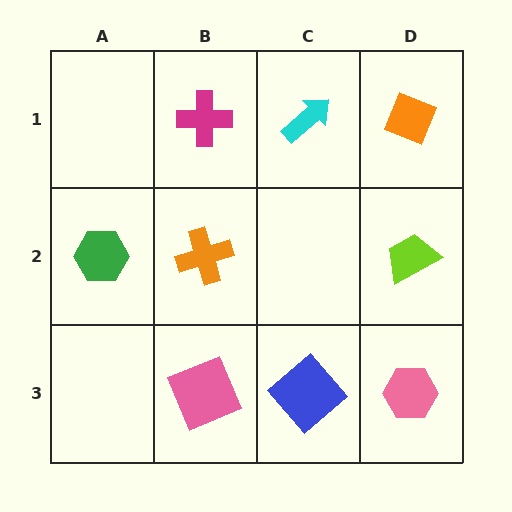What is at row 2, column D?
A lime trapezoid.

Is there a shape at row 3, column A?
No, that cell is empty.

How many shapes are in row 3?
3 shapes.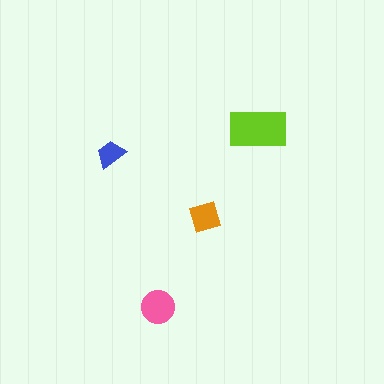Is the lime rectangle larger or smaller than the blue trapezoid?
Larger.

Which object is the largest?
The lime rectangle.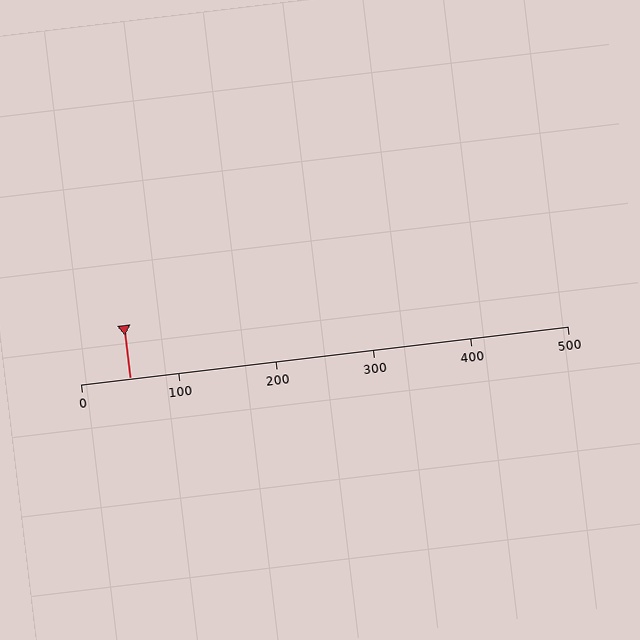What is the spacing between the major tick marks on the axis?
The major ticks are spaced 100 apart.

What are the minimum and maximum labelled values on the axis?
The axis runs from 0 to 500.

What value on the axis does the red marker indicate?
The marker indicates approximately 50.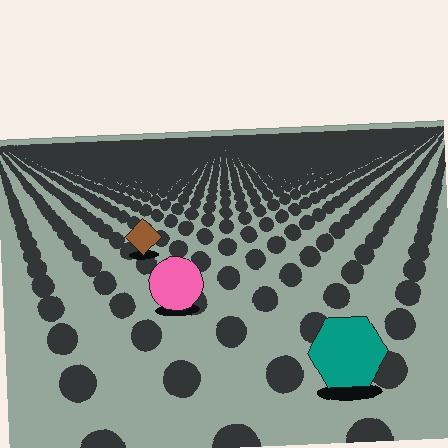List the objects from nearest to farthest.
From nearest to farthest: the teal hexagon, the pink circle, the brown diamond.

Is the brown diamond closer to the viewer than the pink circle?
No. The pink circle is closer — you can tell from the texture gradient: the ground texture is coarser near it.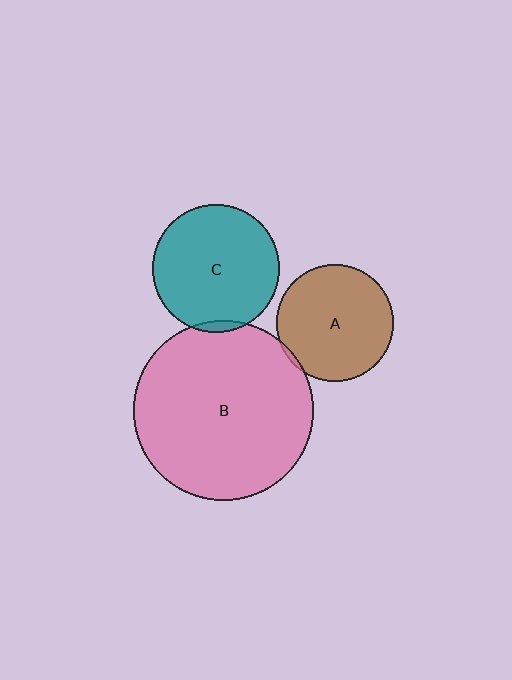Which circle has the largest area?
Circle B (pink).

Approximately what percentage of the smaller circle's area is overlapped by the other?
Approximately 5%.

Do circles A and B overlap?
Yes.